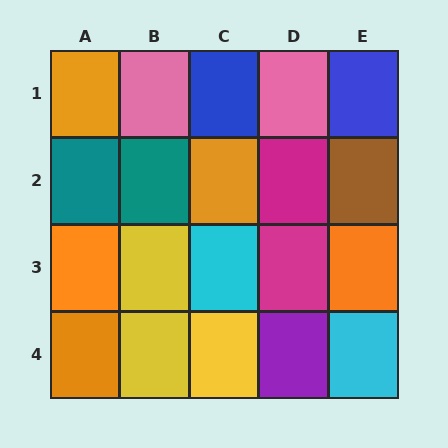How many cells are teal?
2 cells are teal.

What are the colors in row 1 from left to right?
Orange, pink, blue, pink, blue.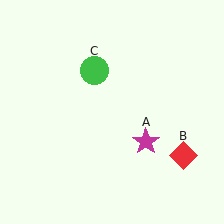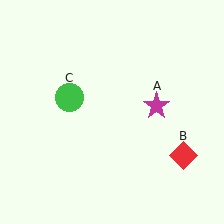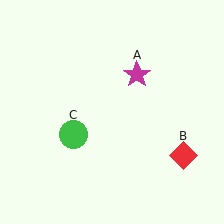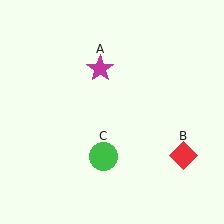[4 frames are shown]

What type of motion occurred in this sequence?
The magenta star (object A), green circle (object C) rotated counterclockwise around the center of the scene.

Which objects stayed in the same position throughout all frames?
Red diamond (object B) remained stationary.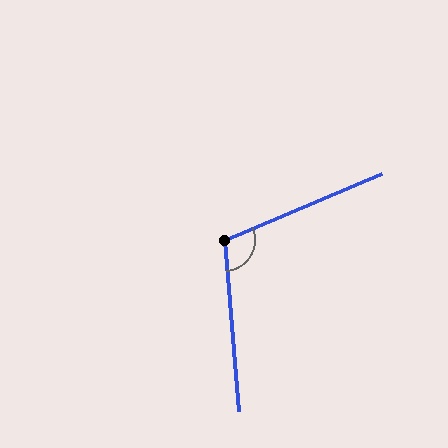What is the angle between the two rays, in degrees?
Approximately 108 degrees.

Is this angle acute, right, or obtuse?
It is obtuse.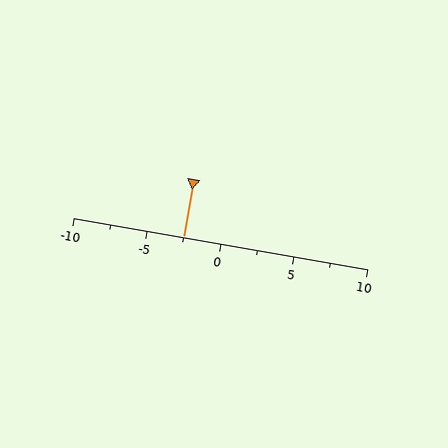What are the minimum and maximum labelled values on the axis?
The axis runs from -10 to 10.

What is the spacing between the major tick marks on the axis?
The major ticks are spaced 5 apart.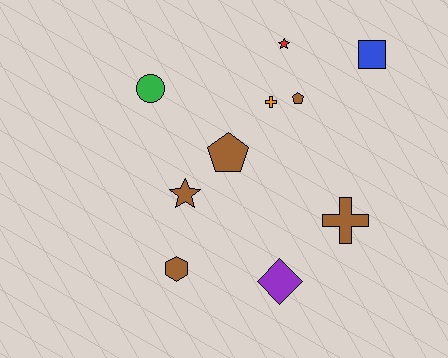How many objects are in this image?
There are 10 objects.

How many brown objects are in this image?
There are 5 brown objects.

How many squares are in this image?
There is 1 square.